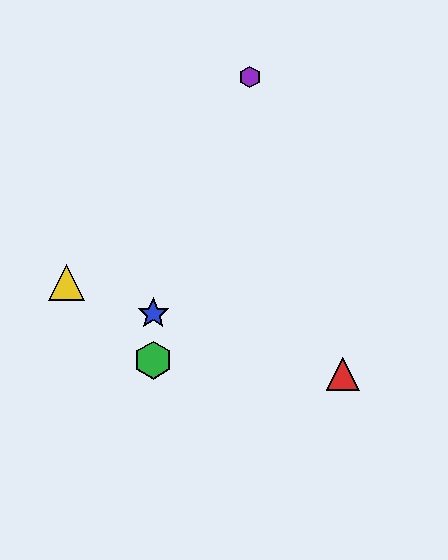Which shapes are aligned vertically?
The blue star, the green hexagon are aligned vertically.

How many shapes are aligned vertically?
2 shapes (the blue star, the green hexagon) are aligned vertically.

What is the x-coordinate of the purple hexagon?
The purple hexagon is at x≈250.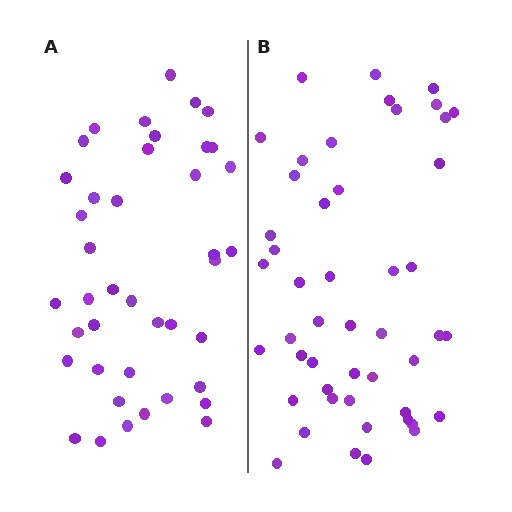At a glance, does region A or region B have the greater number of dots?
Region B (the right region) has more dots.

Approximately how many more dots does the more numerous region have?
Region B has roughly 8 or so more dots than region A.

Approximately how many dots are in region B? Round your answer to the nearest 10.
About 50 dots. (The exact count is 48, which rounds to 50.)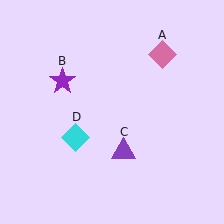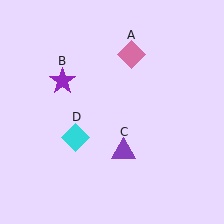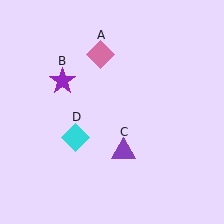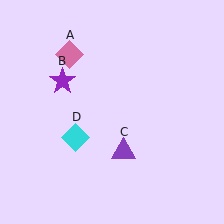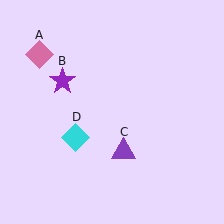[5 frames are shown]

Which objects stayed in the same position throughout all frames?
Purple star (object B) and purple triangle (object C) and cyan diamond (object D) remained stationary.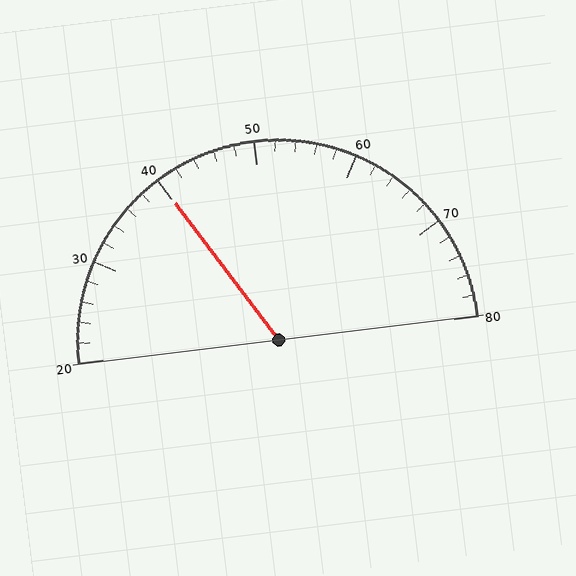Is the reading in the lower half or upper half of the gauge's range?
The reading is in the lower half of the range (20 to 80).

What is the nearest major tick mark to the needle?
The nearest major tick mark is 40.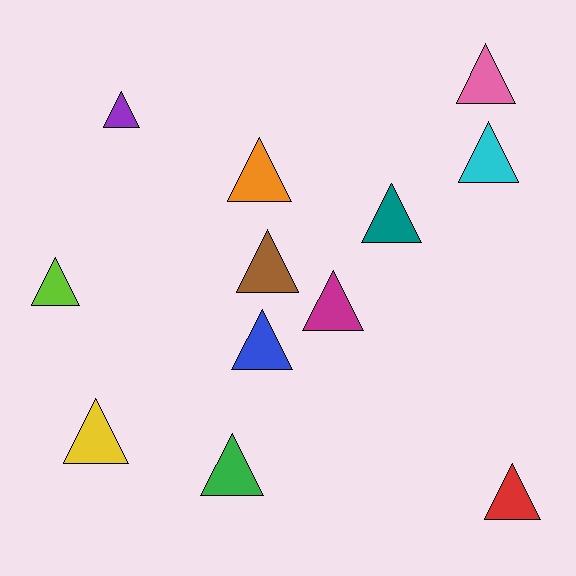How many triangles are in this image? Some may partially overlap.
There are 12 triangles.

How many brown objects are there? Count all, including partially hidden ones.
There is 1 brown object.